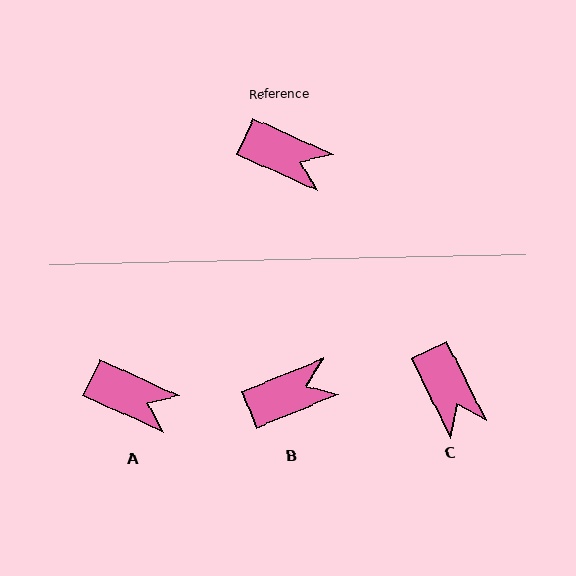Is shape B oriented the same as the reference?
No, it is off by about 47 degrees.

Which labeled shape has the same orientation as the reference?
A.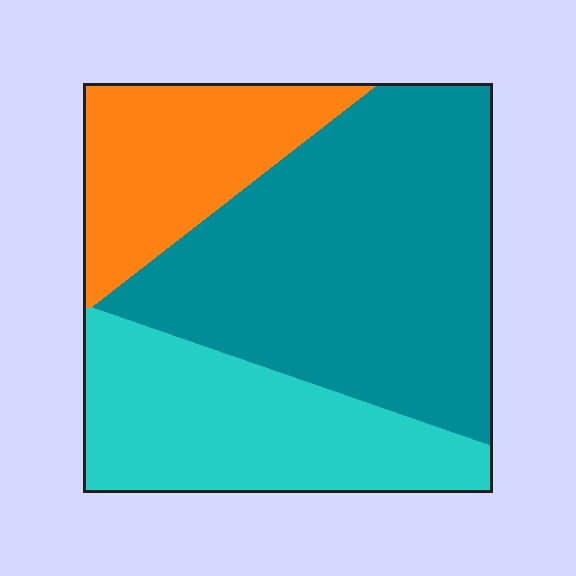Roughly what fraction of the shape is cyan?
Cyan takes up between a quarter and a half of the shape.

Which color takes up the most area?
Teal, at roughly 50%.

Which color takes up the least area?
Orange, at roughly 20%.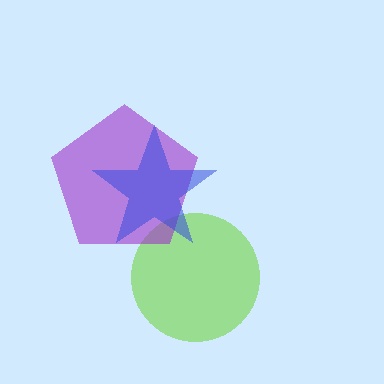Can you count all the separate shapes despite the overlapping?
Yes, there are 3 separate shapes.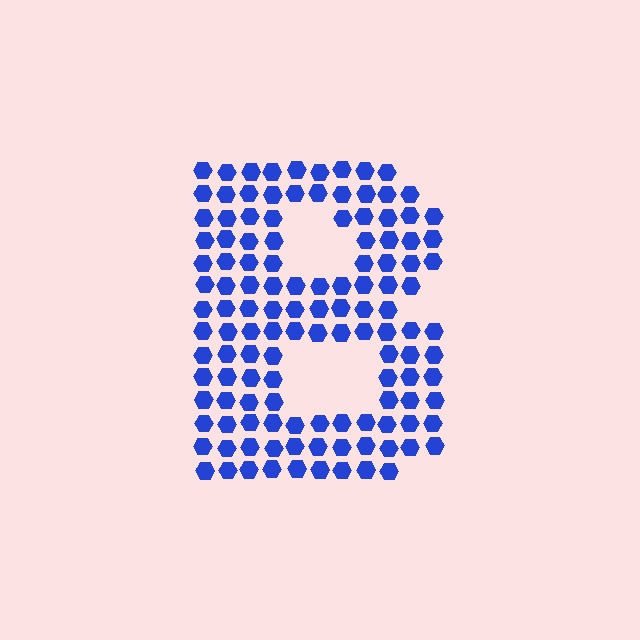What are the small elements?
The small elements are hexagons.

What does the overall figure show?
The overall figure shows the letter B.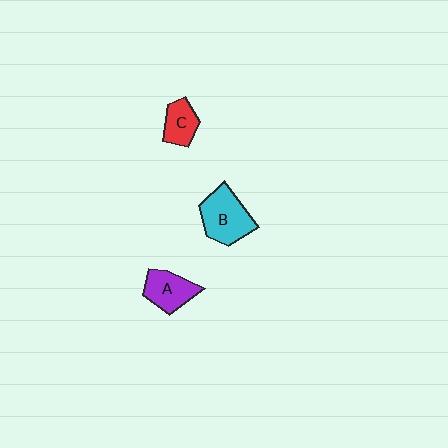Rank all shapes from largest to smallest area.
From largest to smallest: B (cyan), A (purple), C (red).